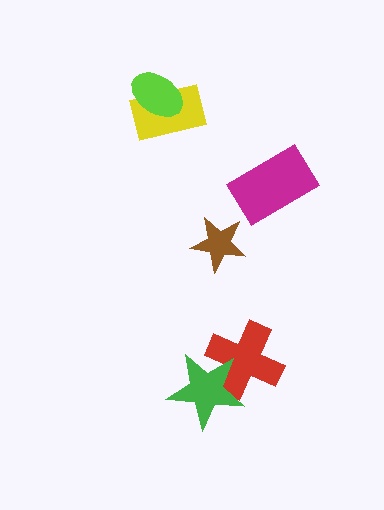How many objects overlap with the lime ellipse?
1 object overlaps with the lime ellipse.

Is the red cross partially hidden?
Yes, it is partially covered by another shape.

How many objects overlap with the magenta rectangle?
0 objects overlap with the magenta rectangle.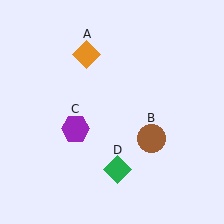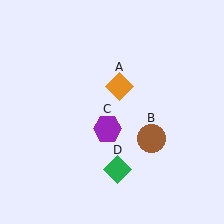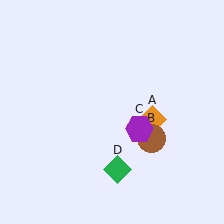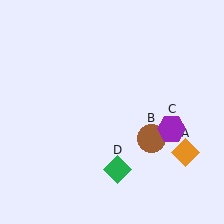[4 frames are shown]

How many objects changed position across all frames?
2 objects changed position: orange diamond (object A), purple hexagon (object C).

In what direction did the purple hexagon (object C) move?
The purple hexagon (object C) moved right.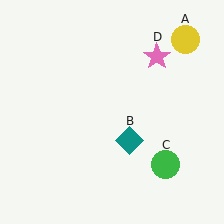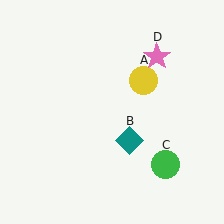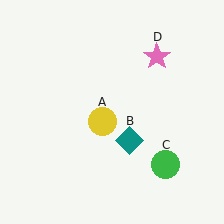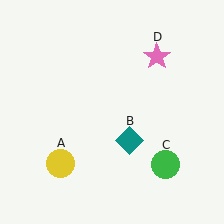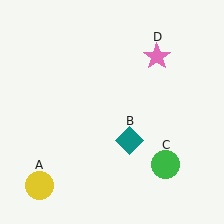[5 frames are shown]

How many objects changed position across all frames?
1 object changed position: yellow circle (object A).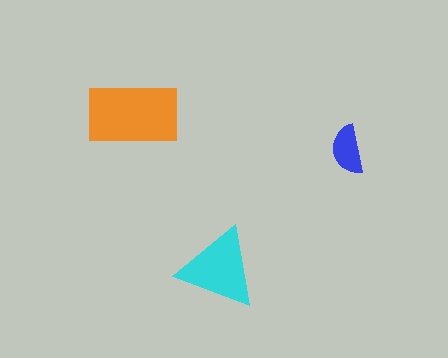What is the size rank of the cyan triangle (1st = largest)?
2nd.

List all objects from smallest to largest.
The blue semicircle, the cyan triangle, the orange rectangle.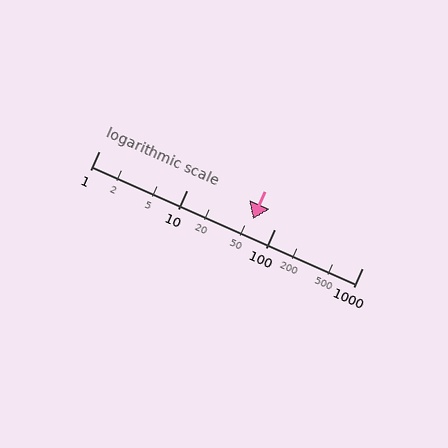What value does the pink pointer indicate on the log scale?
The pointer indicates approximately 57.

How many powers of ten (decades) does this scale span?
The scale spans 3 decades, from 1 to 1000.